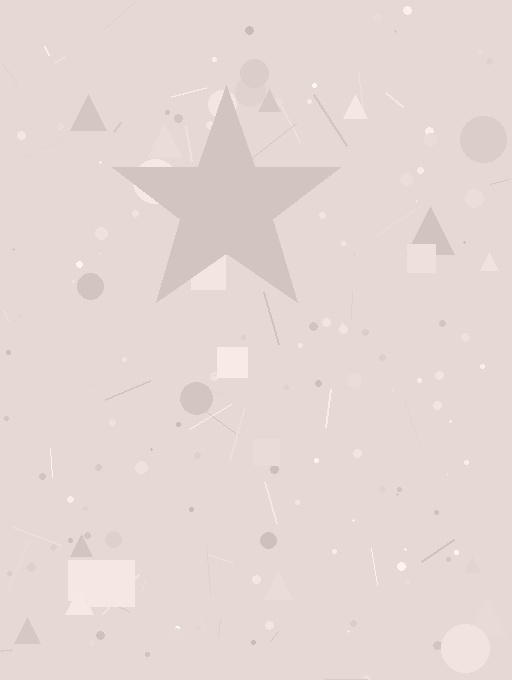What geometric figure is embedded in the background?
A star is embedded in the background.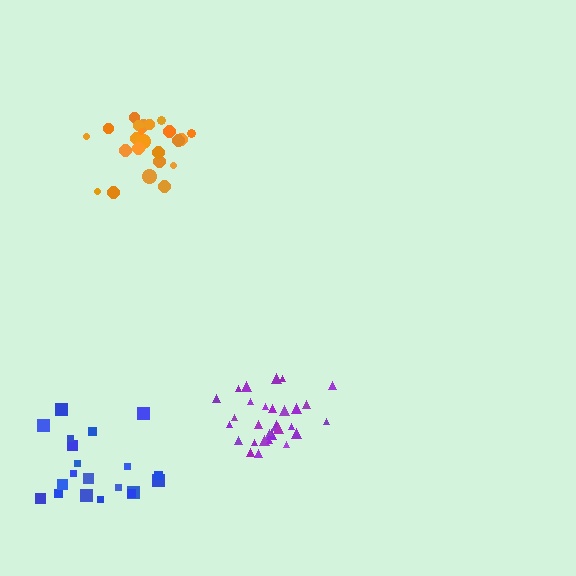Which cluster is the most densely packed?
Purple.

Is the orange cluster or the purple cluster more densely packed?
Purple.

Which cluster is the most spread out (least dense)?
Blue.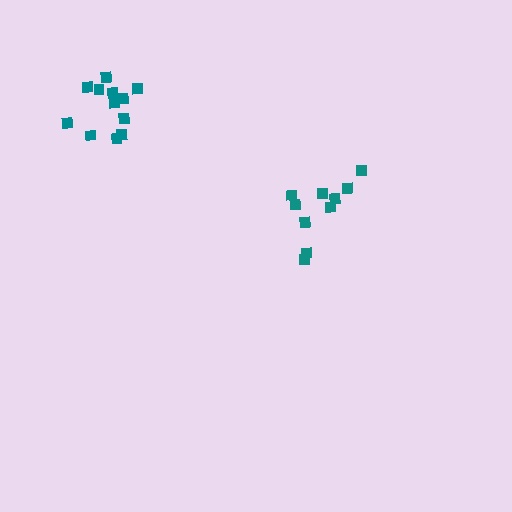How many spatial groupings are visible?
There are 2 spatial groupings.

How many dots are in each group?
Group 1: 12 dots, Group 2: 10 dots (22 total).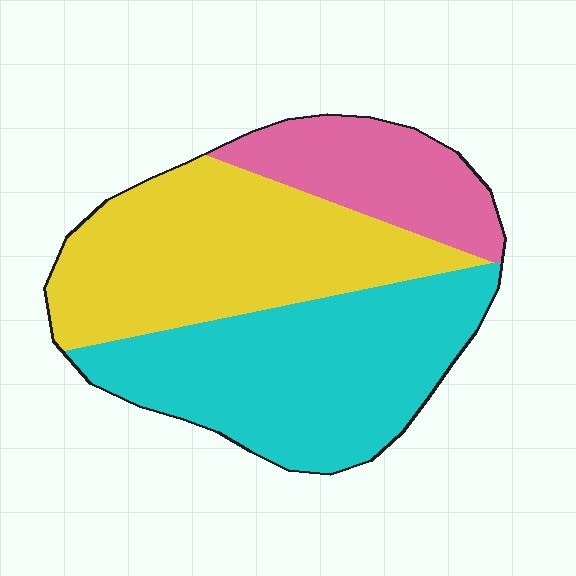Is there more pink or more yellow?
Yellow.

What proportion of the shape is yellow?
Yellow takes up about two fifths (2/5) of the shape.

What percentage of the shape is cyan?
Cyan covers roughly 40% of the shape.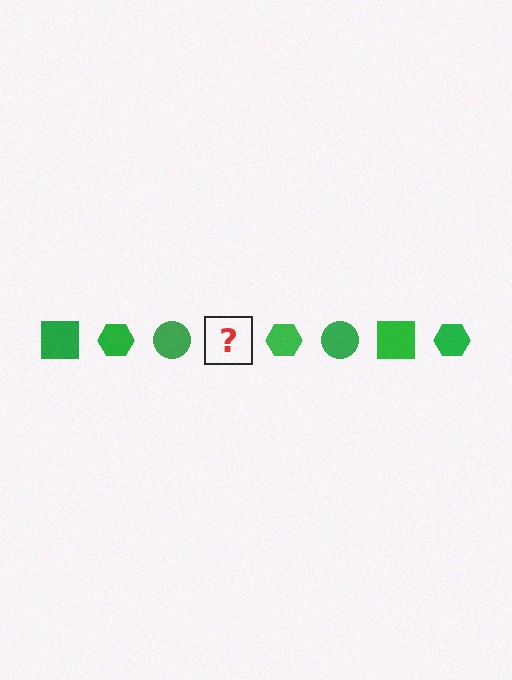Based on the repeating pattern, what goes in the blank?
The blank should be a green square.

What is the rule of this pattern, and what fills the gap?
The rule is that the pattern cycles through square, hexagon, circle shapes in green. The gap should be filled with a green square.